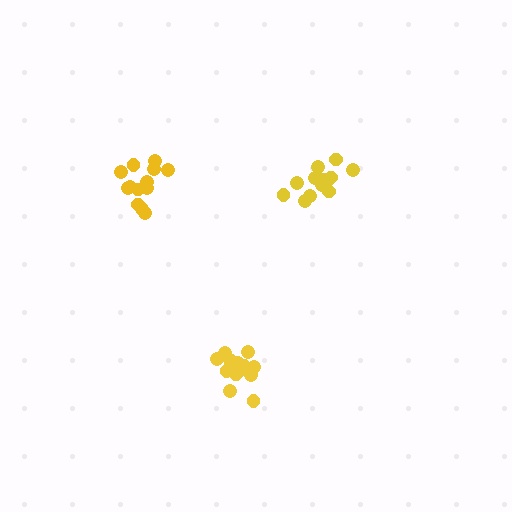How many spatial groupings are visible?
There are 3 spatial groupings.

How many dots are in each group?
Group 1: 14 dots, Group 2: 16 dots, Group 3: 13 dots (43 total).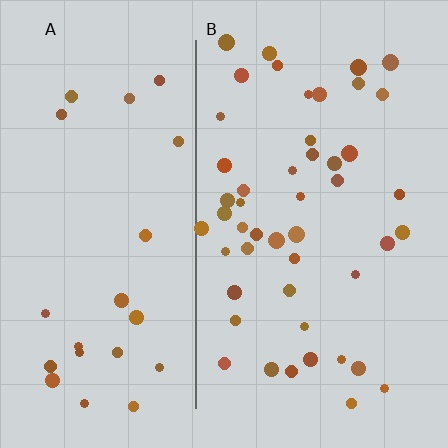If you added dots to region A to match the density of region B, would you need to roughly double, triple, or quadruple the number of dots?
Approximately double.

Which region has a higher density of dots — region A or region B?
B (the right).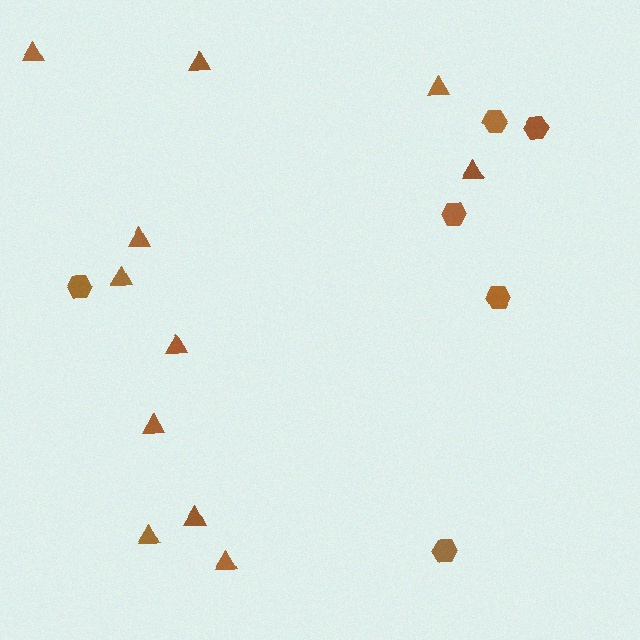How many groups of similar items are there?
There are 2 groups: one group of hexagons (6) and one group of triangles (11).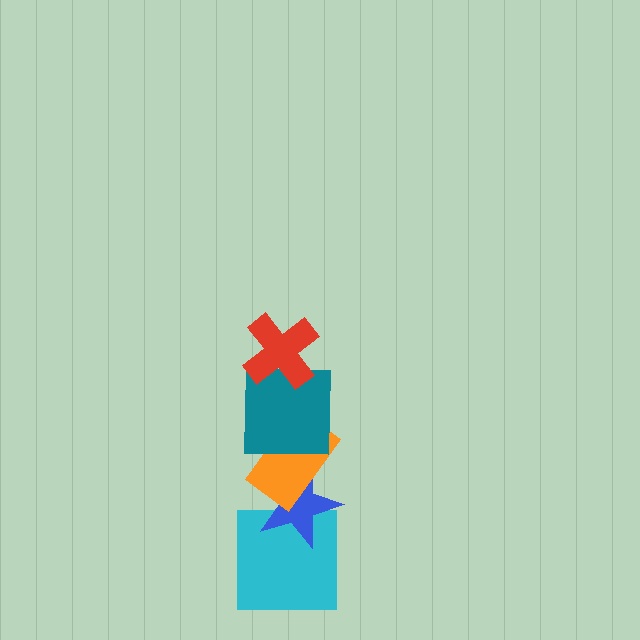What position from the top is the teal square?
The teal square is 2nd from the top.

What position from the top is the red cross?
The red cross is 1st from the top.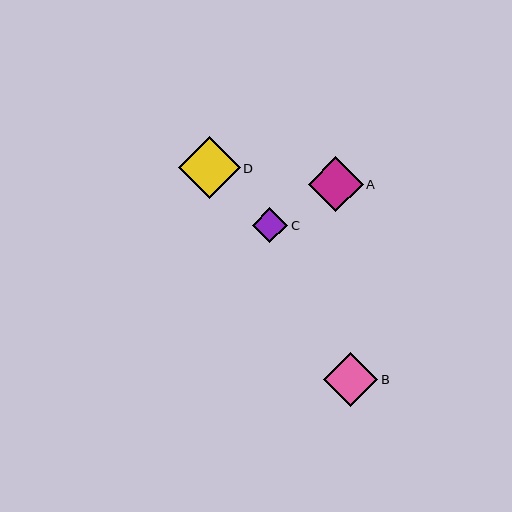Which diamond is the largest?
Diamond D is the largest with a size of approximately 62 pixels.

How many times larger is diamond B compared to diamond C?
Diamond B is approximately 1.5 times the size of diamond C.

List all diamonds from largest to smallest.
From largest to smallest: D, A, B, C.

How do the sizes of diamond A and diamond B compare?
Diamond A and diamond B are approximately the same size.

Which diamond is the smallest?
Diamond C is the smallest with a size of approximately 35 pixels.